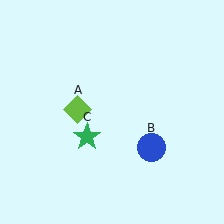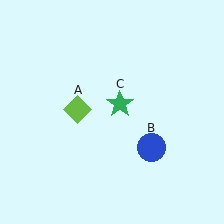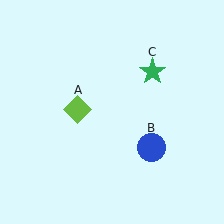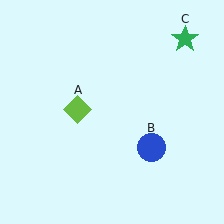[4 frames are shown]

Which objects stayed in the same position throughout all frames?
Lime diamond (object A) and blue circle (object B) remained stationary.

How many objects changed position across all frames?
1 object changed position: green star (object C).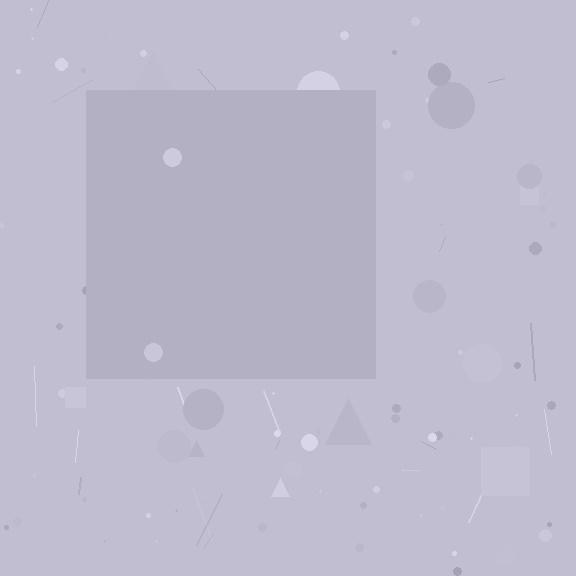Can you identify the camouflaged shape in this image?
The camouflaged shape is a square.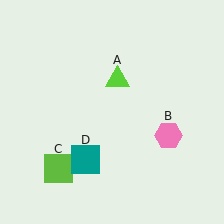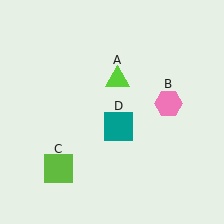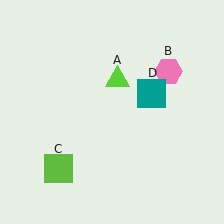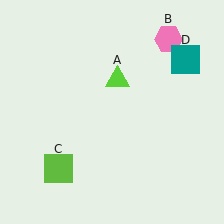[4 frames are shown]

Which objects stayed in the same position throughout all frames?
Lime triangle (object A) and lime square (object C) remained stationary.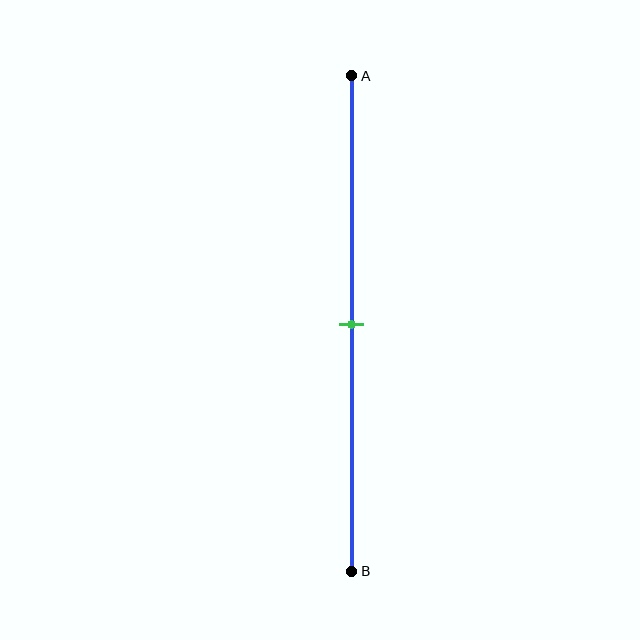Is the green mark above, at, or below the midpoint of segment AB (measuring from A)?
The green mark is approximately at the midpoint of segment AB.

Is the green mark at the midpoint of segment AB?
Yes, the mark is approximately at the midpoint.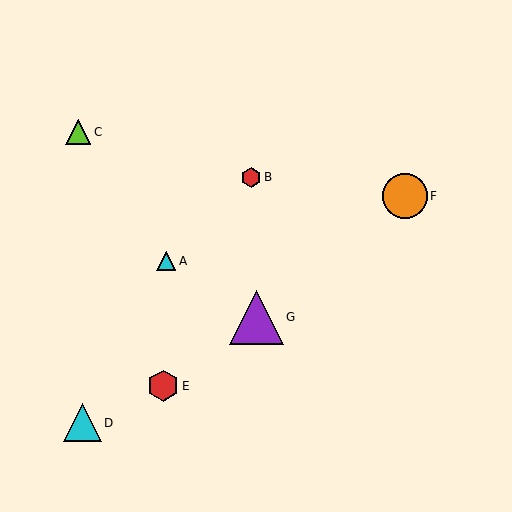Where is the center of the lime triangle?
The center of the lime triangle is at (78, 132).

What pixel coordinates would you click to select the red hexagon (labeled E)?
Click at (163, 386) to select the red hexagon E.